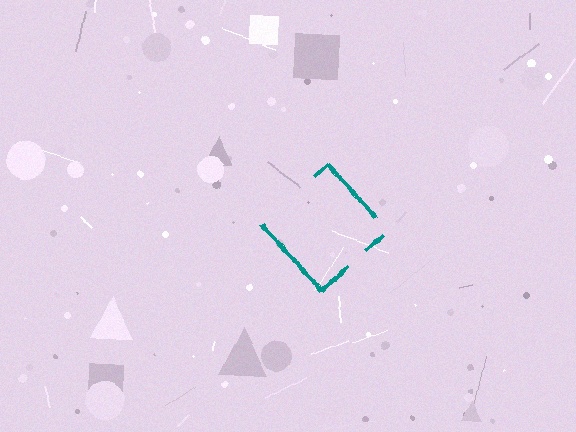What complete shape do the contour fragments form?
The contour fragments form a diamond.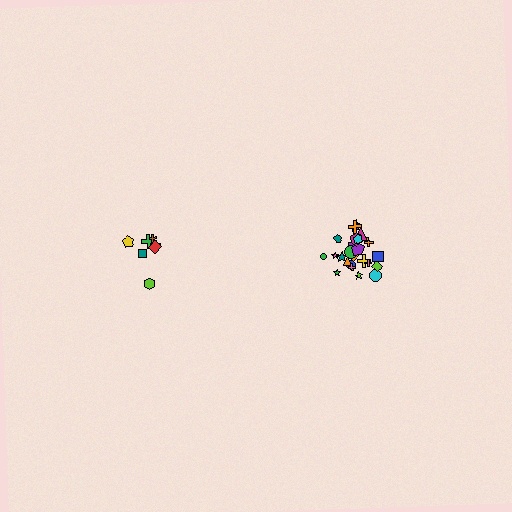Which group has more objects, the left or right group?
The right group.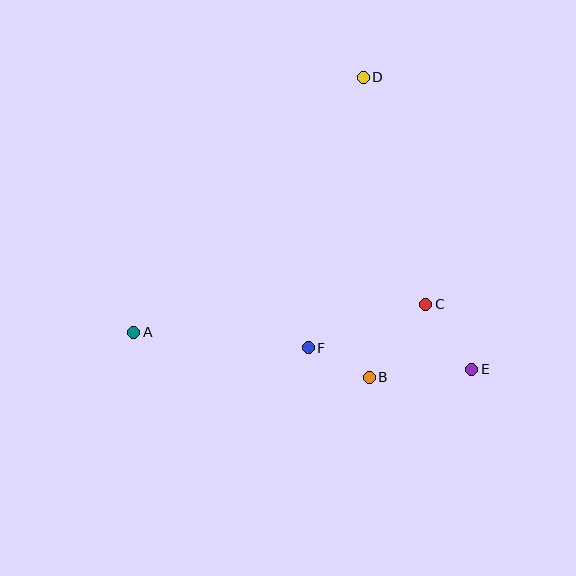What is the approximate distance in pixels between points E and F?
The distance between E and F is approximately 165 pixels.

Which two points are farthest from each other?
Points A and D are farthest from each other.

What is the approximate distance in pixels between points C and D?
The distance between C and D is approximately 235 pixels.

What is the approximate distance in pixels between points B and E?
The distance between B and E is approximately 103 pixels.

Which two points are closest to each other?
Points B and F are closest to each other.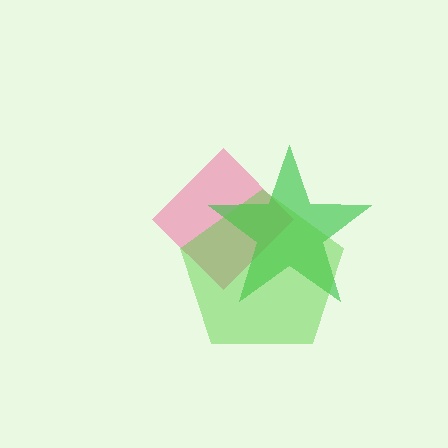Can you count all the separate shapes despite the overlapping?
Yes, there are 3 separate shapes.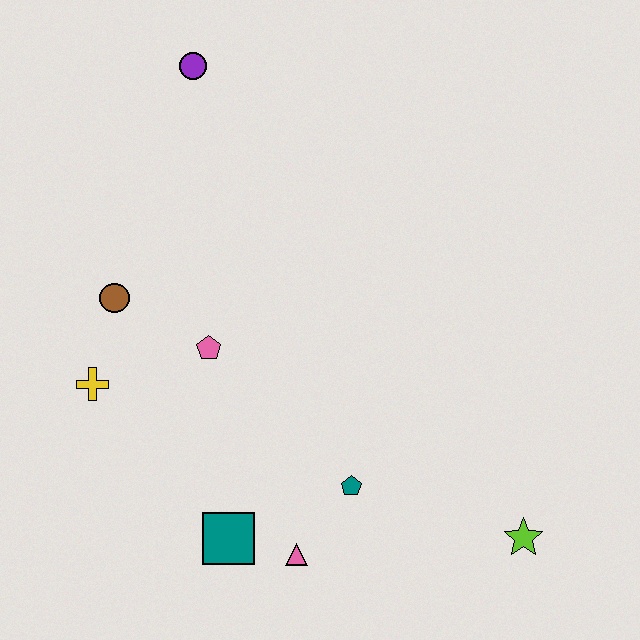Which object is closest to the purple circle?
The brown circle is closest to the purple circle.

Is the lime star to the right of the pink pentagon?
Yes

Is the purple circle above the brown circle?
Yes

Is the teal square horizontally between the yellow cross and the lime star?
Yes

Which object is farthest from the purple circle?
The lime star is farthest from the purple circle.